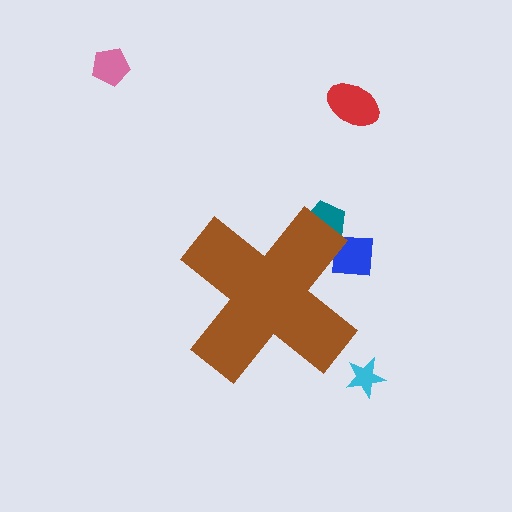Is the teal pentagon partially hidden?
Yes, the teal pentagon is partially hidden behind the brown cross.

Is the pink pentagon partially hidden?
No, the pink pentagon is fully visible.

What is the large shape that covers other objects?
A brown cross.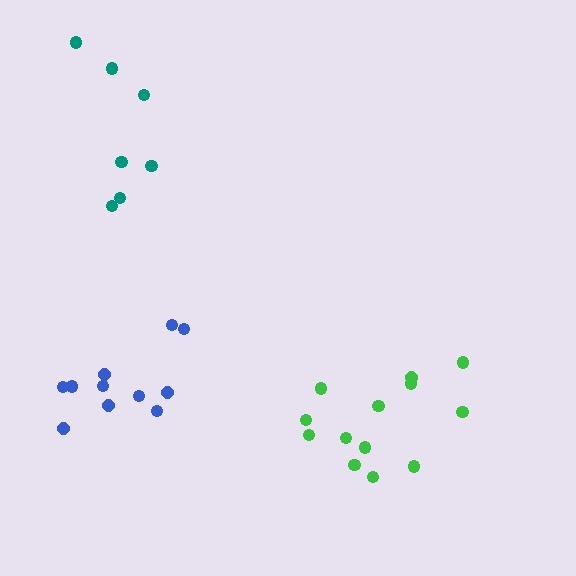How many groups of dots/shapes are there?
There are 3 groups.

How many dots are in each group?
Group 1: 11 dots, Group 2: 7 dots, Group 3: 13 dots (31 total).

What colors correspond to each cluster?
The clusters are colored: blue, teal, green.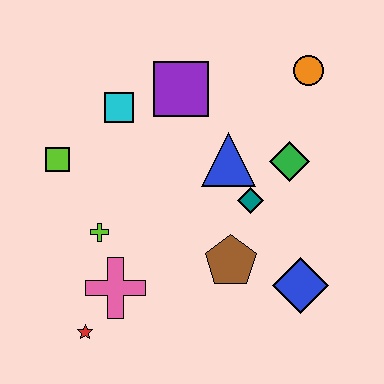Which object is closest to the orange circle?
The green diamond is closest to the orange circle.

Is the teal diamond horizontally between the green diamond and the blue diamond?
No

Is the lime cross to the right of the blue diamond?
No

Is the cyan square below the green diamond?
No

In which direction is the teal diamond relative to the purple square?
The teal diamond is below the purple square.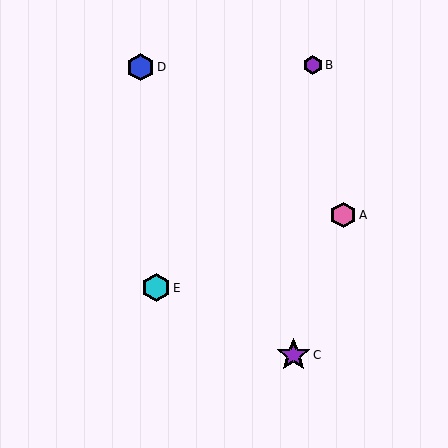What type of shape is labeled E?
Shape E is a cyan hexagon.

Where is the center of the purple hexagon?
The center of the purple hexagon is at (313, 65).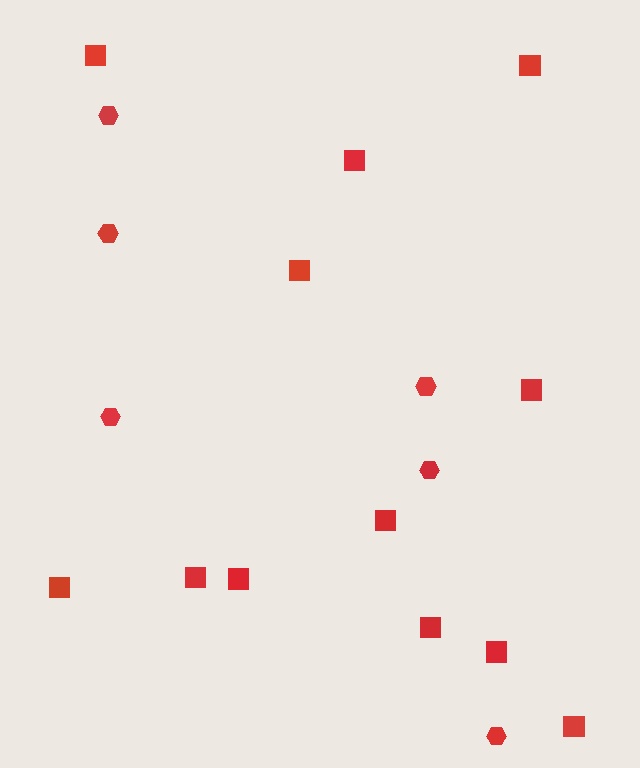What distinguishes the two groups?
There are 2 groups: one group of squares (12) and one group of hexagons (6).